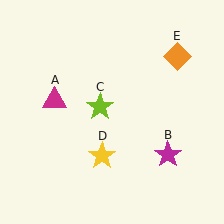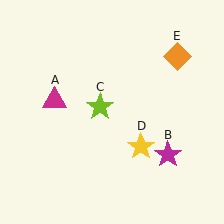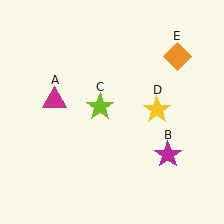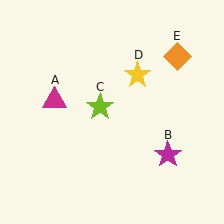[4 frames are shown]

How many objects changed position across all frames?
1 object changed position: yellow star (object D).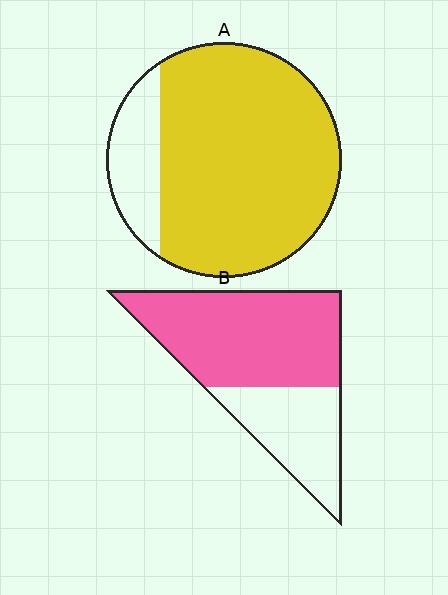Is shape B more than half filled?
Yes.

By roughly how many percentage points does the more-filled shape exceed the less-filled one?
By roughly 20 percentage points (A over B).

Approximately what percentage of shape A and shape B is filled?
A is approximately 85% and B is approximately 65%.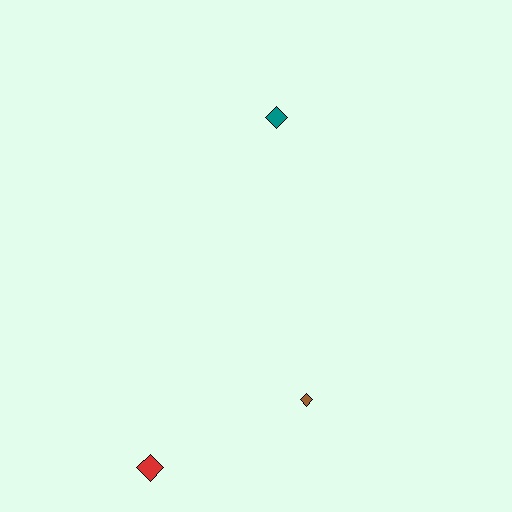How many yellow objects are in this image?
There are no yellow objects.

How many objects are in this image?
There are 3 objects.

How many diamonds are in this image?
There are 3 diamonds.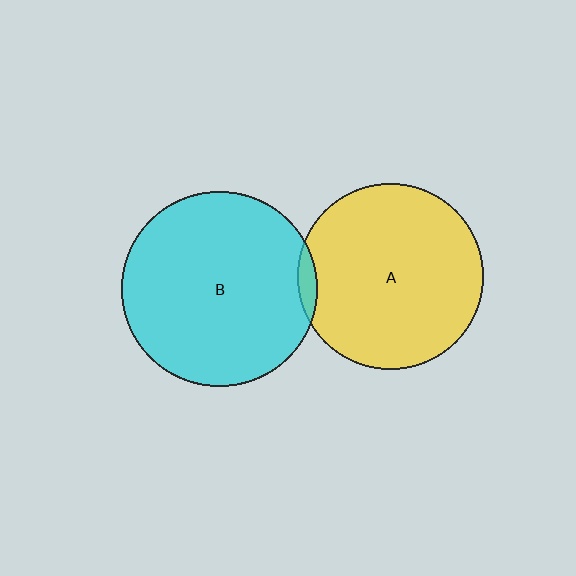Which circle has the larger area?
Circle B (cyan).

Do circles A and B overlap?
Yes.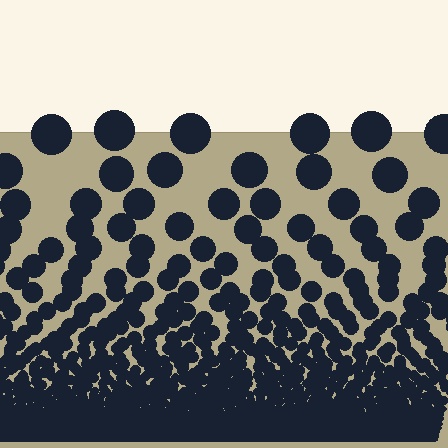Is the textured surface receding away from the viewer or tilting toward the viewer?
The surface appears to tilt toward the viewer. Texture elements get larger and sparser toward the top.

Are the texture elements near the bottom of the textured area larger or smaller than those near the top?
Smaller. The gradient is inverted — elements near the bottom are smaller and denser.